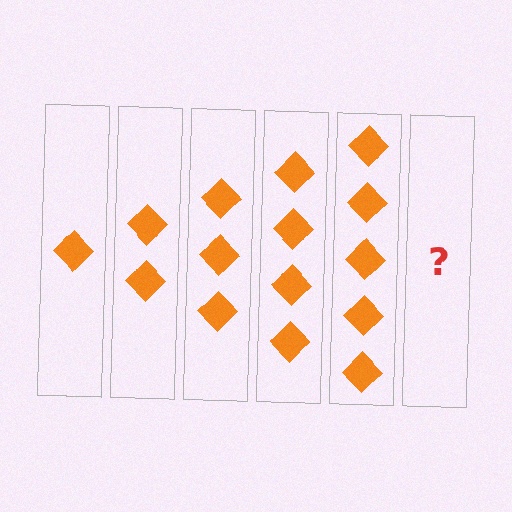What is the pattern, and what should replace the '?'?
The pattern is that each step adds one more diamond. The '?' should be 6 diamonds.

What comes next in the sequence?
The next element should be 6 diamonds.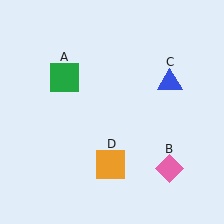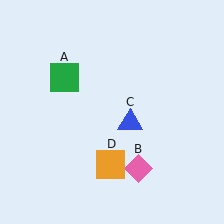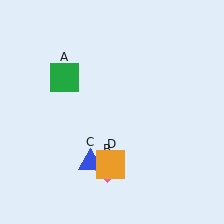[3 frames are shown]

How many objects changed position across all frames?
2 objects changed position: pink diamond (object B), blue triangle (object C).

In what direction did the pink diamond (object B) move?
The pink diamond (object B) moved left.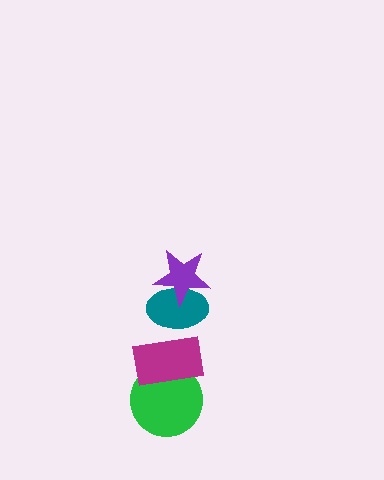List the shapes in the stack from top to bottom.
From top to bottom: the purple star, the teal ellipse, the magenta rectangle, the green circle.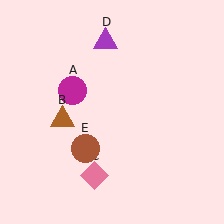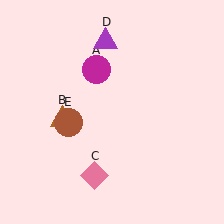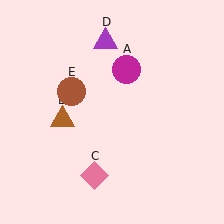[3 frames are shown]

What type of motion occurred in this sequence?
The magenta circle (object A), brown circle (object E) rotated clockwise around the center of the scene.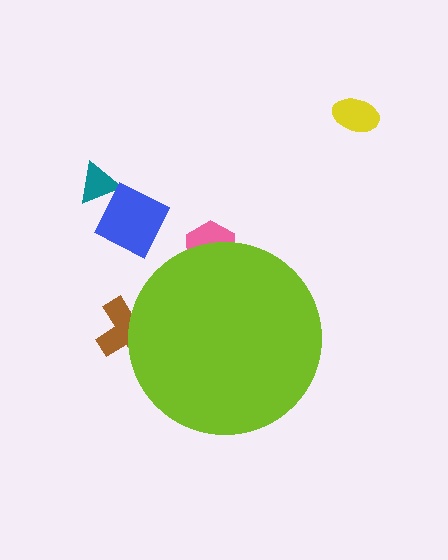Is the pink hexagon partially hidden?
Yes, the pink hexagon is partially hidden behind the lime circle.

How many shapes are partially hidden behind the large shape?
2 shapes are partially hidden.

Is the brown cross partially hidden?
Yes, the brown cross is partially hidden behind the lime circle.